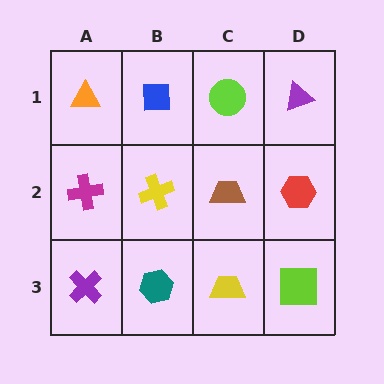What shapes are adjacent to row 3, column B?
A yellow cross (row 2, column B), a purple cross (row 3, column A), a yellow trapezoid (row 3, column C).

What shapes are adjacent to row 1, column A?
A magenta cross (row 2, column A), a blue square (row 1, column B).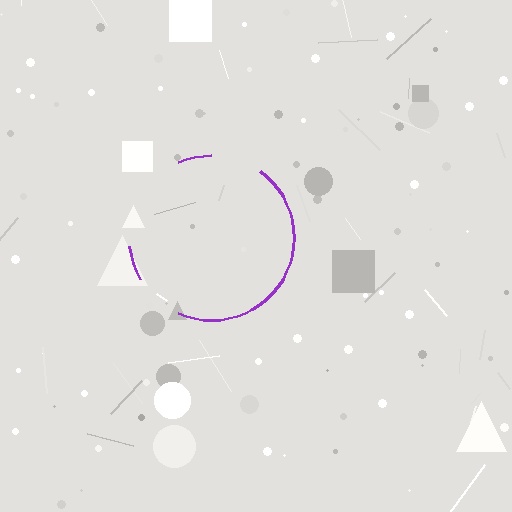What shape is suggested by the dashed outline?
The dashed outline suggests a circle.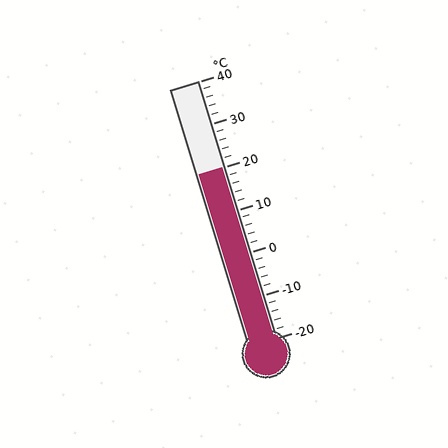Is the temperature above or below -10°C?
The temperature is above -10°C.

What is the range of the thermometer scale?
The thermometer scale ranges from -20°C to 40°C.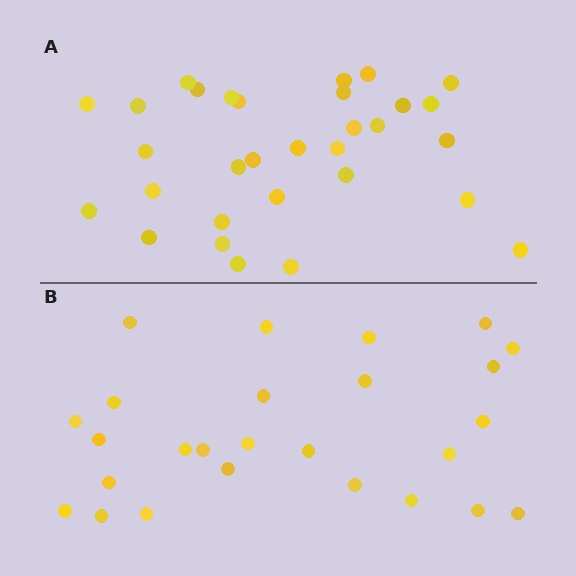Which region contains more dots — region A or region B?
Region A (the top region) has more dots.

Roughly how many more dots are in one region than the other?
Region A has about 5 more dots than region B.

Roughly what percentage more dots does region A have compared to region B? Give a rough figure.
About 20% more.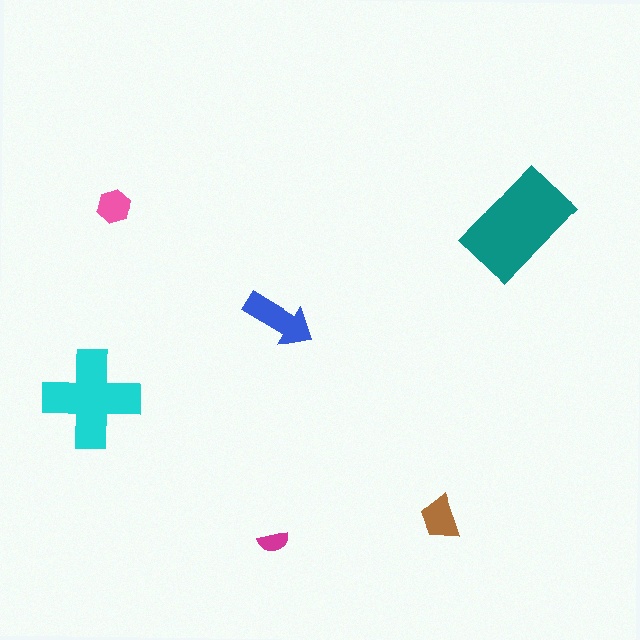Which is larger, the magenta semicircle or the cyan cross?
The cyan cross.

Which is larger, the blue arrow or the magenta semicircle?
The blue arrow.